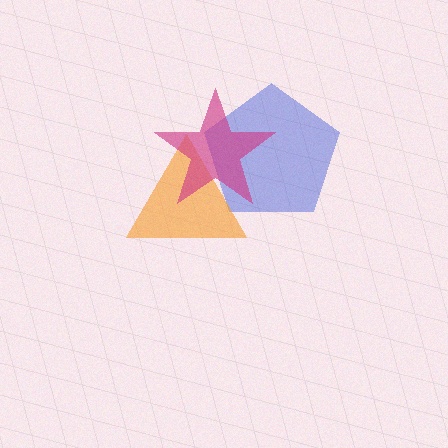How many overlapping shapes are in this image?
There are 3 overlapping shapes in the image.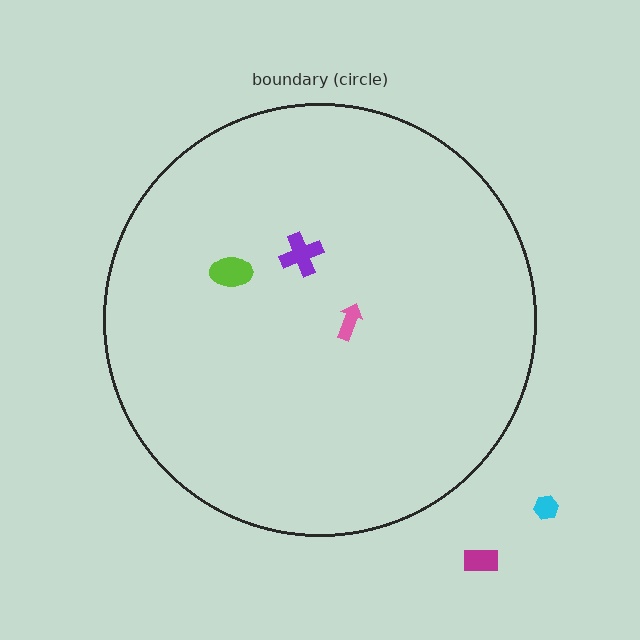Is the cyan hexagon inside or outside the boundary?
Outside.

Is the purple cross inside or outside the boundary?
Inside.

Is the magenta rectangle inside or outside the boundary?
Outside.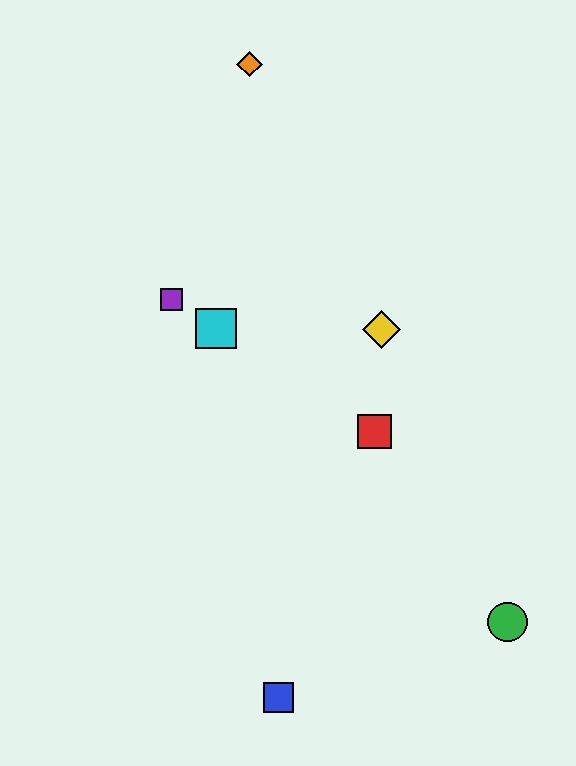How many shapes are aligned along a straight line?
3 shapes (the red square, the purple square, the cyan square) are aligned along a straight line.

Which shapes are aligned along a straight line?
The red square, the purple square, the cyan square are aligned along a straight line.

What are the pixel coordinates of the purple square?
The purple square is at (171, 299).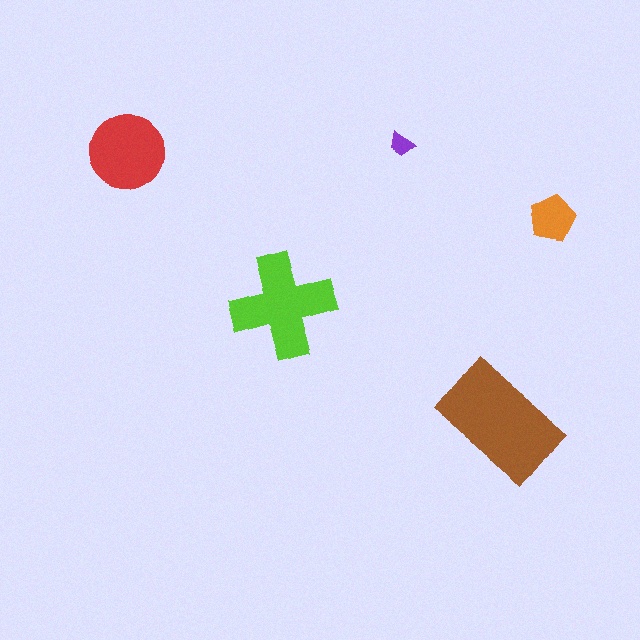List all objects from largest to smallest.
The brown rectangle, the lime cross, the red circle, the orange pentagon, the purple trapezoid.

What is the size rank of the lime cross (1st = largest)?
2nd.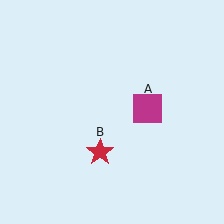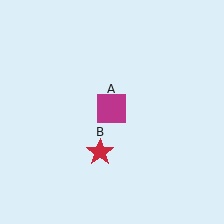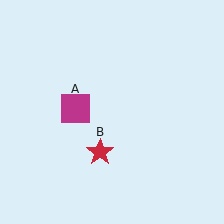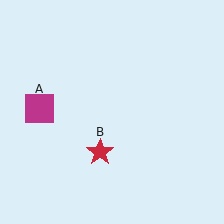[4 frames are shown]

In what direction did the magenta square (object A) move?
The magenta square (object A) moved left.